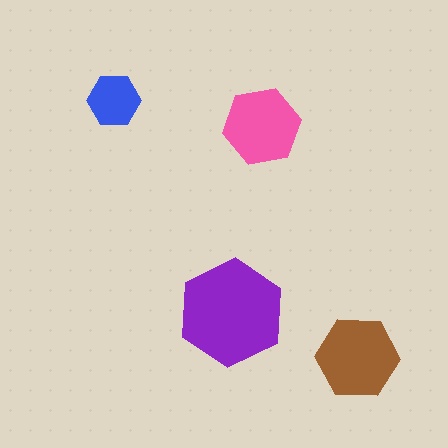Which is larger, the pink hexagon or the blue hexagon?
The pink one.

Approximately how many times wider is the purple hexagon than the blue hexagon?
About 2 times wider.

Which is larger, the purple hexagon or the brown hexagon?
The purple one.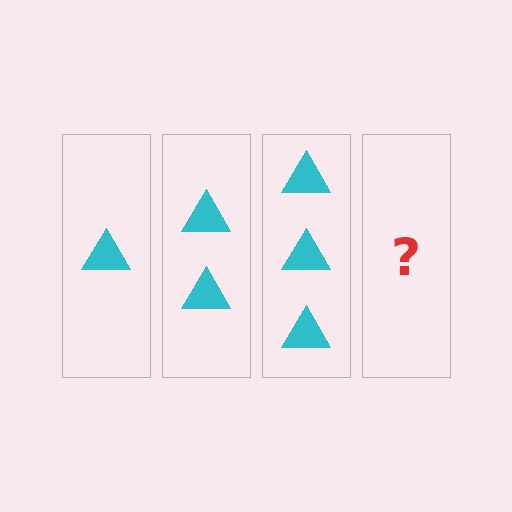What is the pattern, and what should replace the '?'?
The pattern is that each step adds one more triangle. The '?' should be 4 triangles.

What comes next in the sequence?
The next element should be 4 triangles.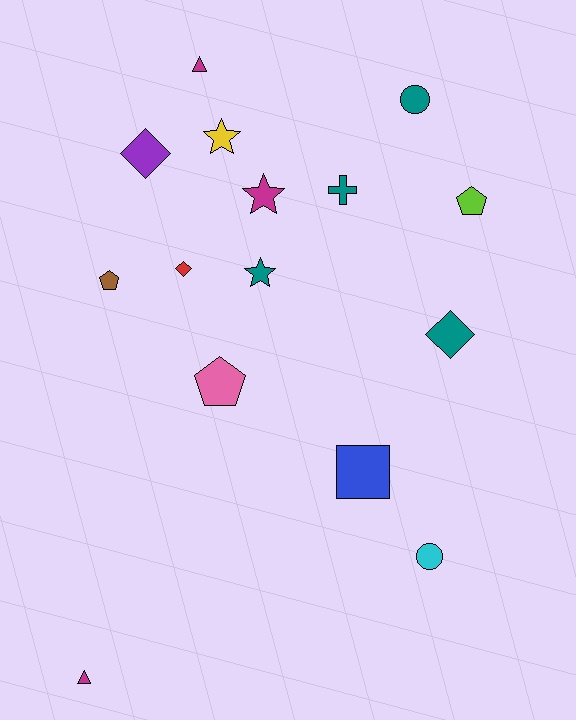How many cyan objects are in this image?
There is 1 cyan object.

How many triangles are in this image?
There are 2 triangles.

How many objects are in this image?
There are 15 objects.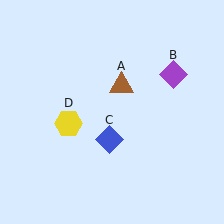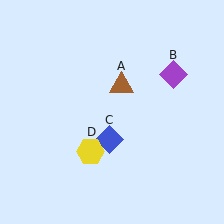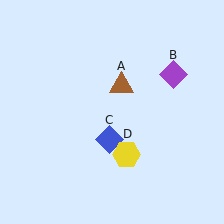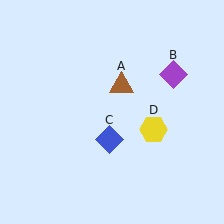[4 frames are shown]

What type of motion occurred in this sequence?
The yellow hexagon (object D) rotated counterclockwise around the center of the scene.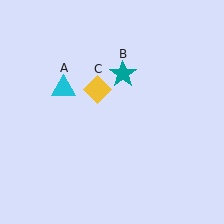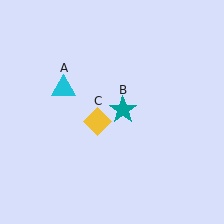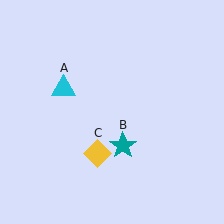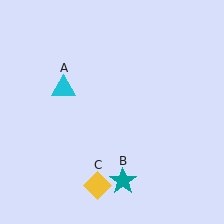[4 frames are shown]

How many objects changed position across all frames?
2 objects changed position: teal star (object B), yellow diamond (object C).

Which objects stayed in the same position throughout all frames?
Cyan triangle (object A) remained stationary.